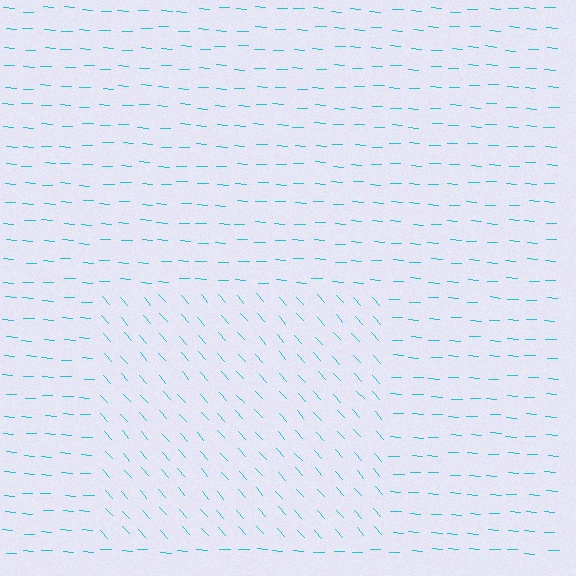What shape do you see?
I see a rectangle.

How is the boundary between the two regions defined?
The boundary is defined purely by a change in line orientation (approximately 45 degrees difference). All lines are the same color and thickness.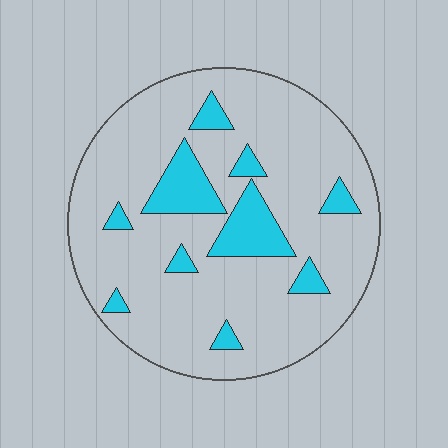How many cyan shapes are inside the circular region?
10.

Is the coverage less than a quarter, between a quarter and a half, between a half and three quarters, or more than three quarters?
Less than a quarter.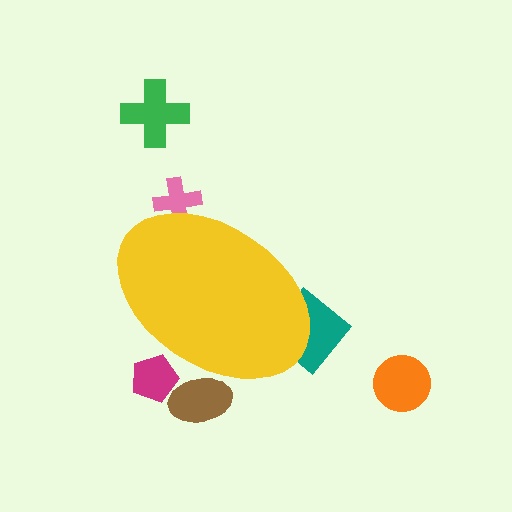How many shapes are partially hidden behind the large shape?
4 shapes are partially hidden.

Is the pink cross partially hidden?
Yes, the pink cross is partially hidden behind the yellow ellipse.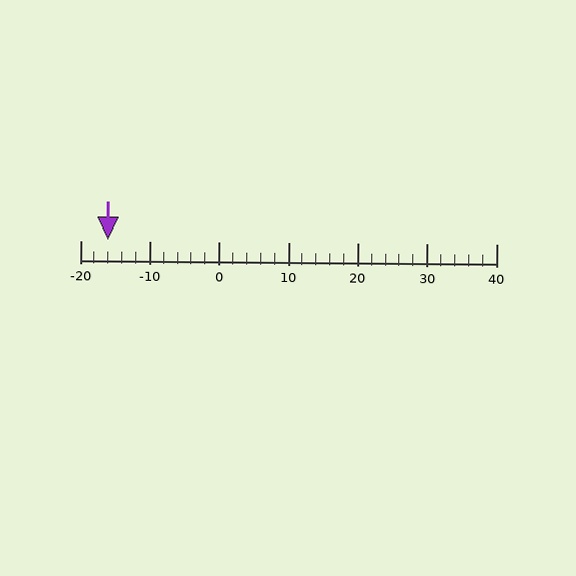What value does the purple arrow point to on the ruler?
The purple arrow points to approximately -16.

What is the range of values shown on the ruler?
The ruler shows values from -20 to 40.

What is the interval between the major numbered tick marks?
The major tick marks are spaced 10 units apart.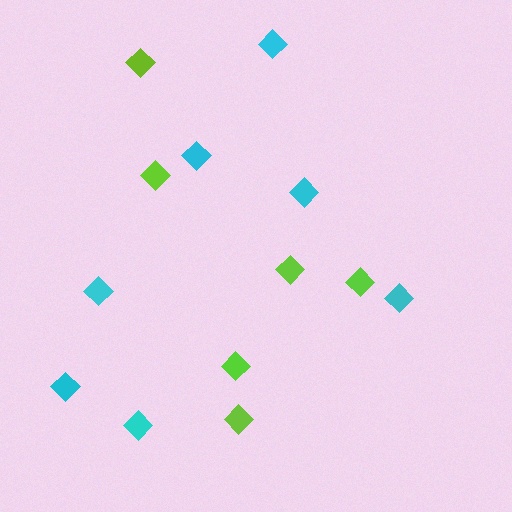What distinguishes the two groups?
There are 2 groups: one group of lime diamonds (6) and one group of cyan diamonds (7).